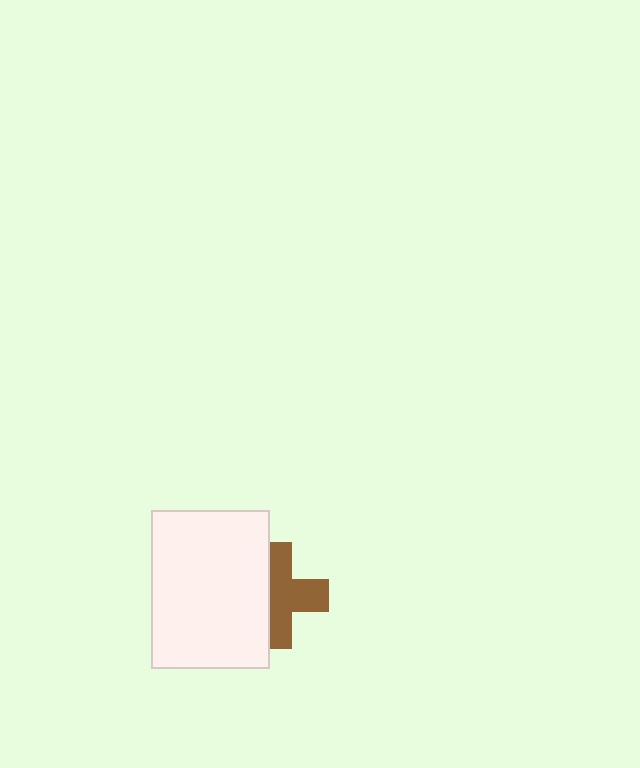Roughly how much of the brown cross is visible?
About half of it is visible (roughly 62%).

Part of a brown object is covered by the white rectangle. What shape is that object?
It is a cross.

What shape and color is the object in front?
The object in front is a white rectangle.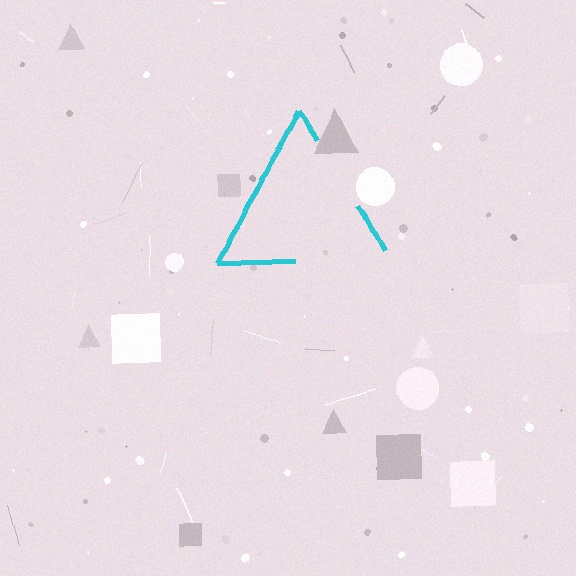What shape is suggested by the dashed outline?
The dashed outline suggests a triangle.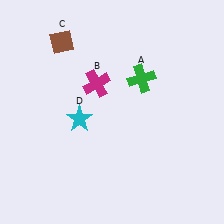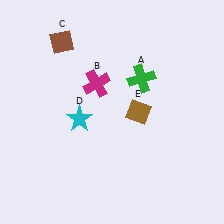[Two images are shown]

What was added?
A brown diamond (E) was added in Image 2.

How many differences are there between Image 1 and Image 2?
There is 1 difference between the two images.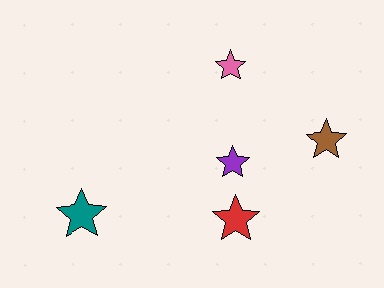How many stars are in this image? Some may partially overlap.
There are 5 stars.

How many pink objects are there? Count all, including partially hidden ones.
There is 1 pink object.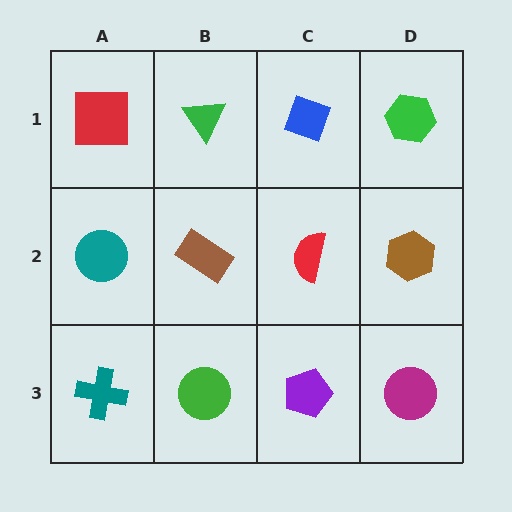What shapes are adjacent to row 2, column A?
A red square (row 1, column A), a teal cross (row 3, column A), a brown rectangle (row 2, column B).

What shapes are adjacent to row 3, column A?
A teal circle (row 2, column A), a green circle (row 3, column B).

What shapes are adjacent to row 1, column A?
A teal circle (row 2, column A), a green triangle (row 1, column B).